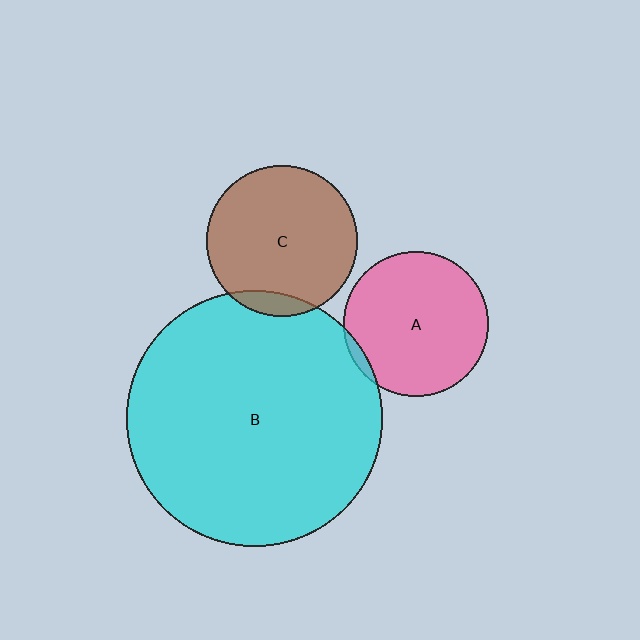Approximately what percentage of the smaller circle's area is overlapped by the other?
Approximately 10%.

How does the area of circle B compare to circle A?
Approximately 3.1 times.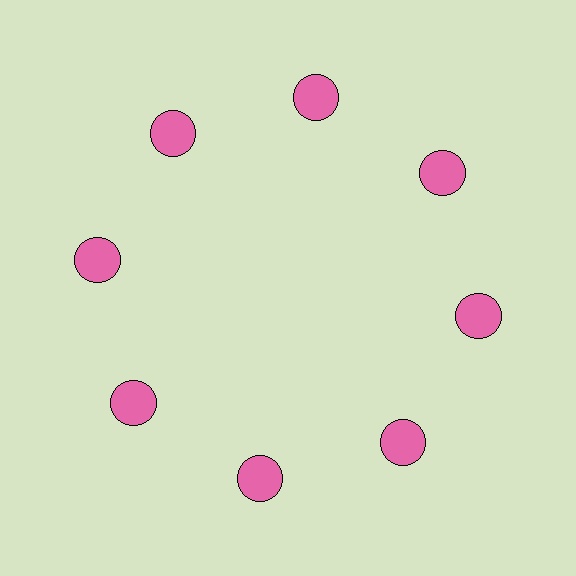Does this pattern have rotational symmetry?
Yes, this pattern has 8-fold rotational symmetry. It looks the same after rotating 45 degrees around the center.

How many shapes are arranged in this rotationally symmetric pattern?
There are 8 shapes, arranged in 8 groups of 1.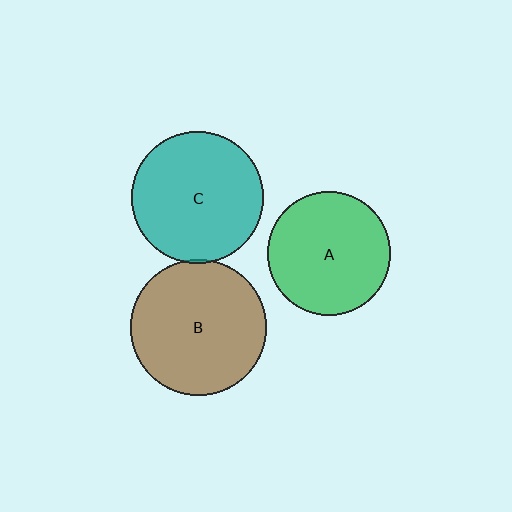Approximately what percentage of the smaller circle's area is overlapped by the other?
Approximately 5%.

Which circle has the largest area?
Circle B (brown).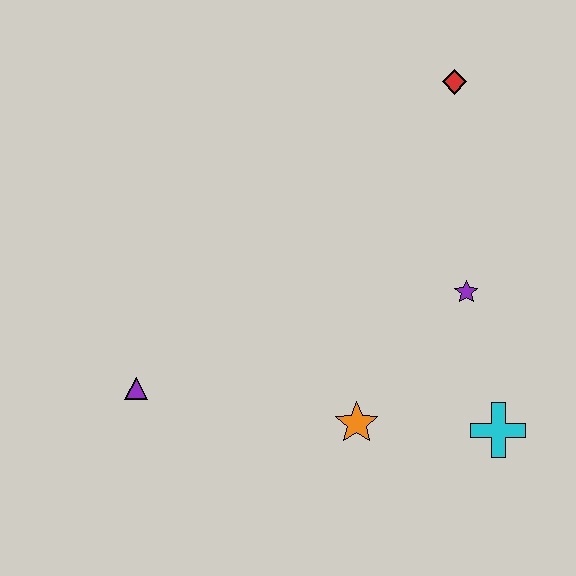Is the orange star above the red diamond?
No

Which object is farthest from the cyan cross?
The purple triangle is farthest from the cyan cross.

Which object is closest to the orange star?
The cyan cross is closest to the orange star.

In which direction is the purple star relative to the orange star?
The purple star is above the orange star.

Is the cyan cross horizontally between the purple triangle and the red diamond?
No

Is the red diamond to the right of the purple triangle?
Yes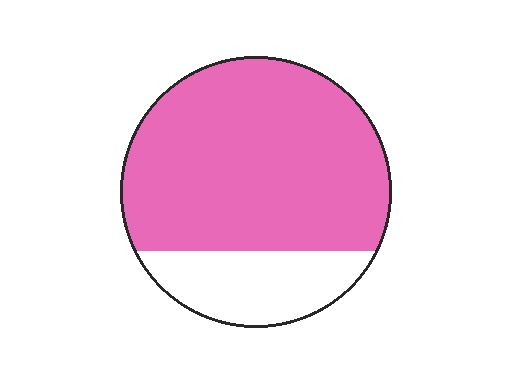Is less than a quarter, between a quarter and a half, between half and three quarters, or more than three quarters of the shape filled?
More than three quarters.